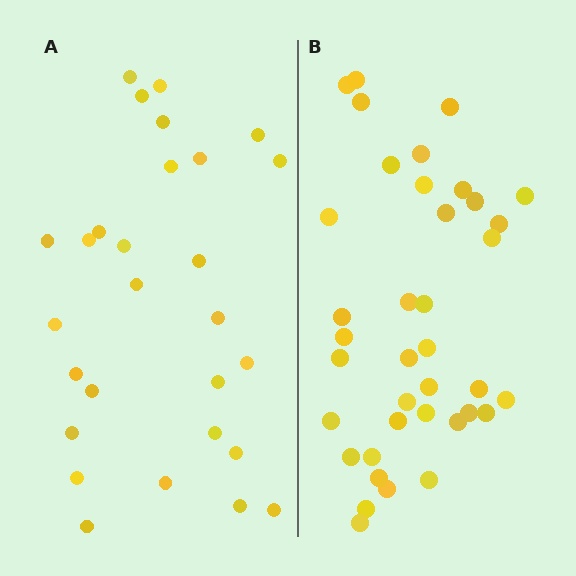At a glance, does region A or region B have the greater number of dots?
Region B (the right region) has more dots.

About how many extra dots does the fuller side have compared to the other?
Region B has roughly 10 or so more dots than region A.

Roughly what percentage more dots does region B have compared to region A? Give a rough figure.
About 35% more.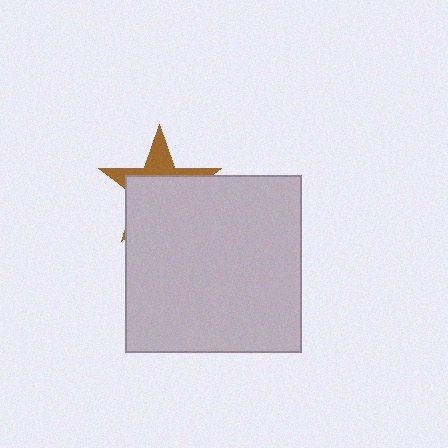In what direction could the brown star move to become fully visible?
The brown star could move up. That would shift it out from behind the light gray square entirely.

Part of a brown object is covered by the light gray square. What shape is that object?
It is a star.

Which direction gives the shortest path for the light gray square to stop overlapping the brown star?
Moving down gives the shortest separation.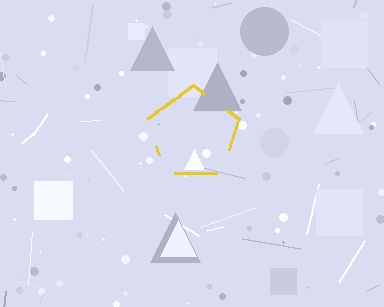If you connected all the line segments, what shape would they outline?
They would outline a pentagon.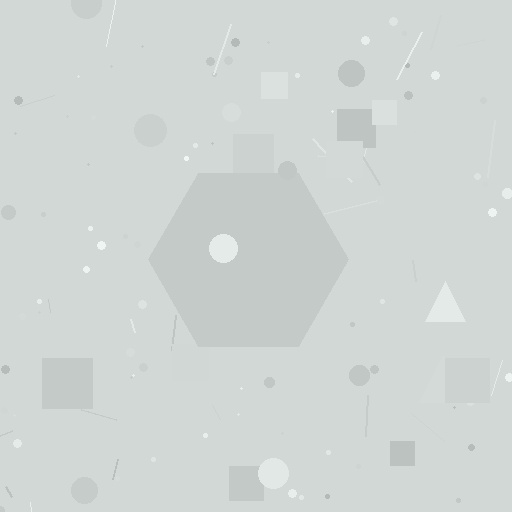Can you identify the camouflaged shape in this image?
The camouflaged shape is a hexagon.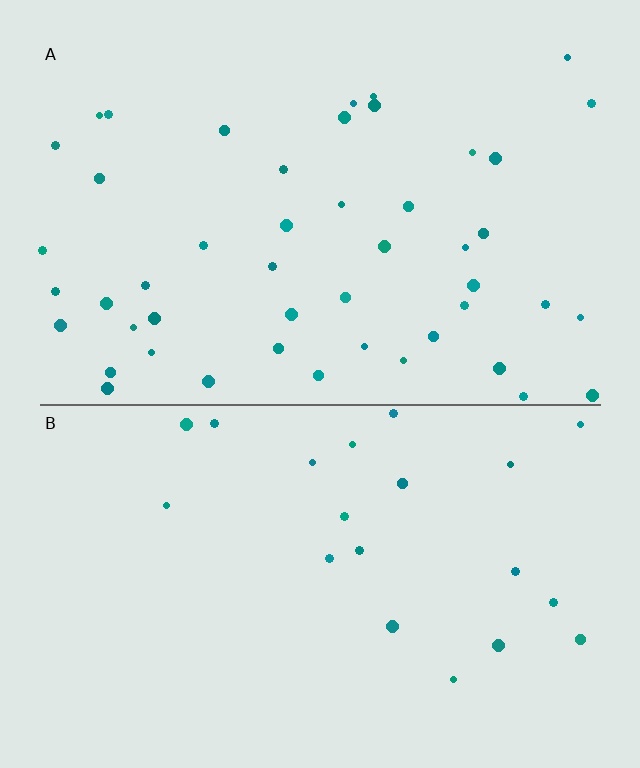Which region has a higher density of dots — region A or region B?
A (the top).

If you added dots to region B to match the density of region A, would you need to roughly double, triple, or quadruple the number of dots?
Approximately double.